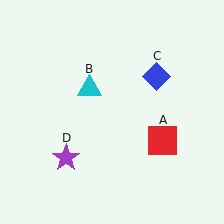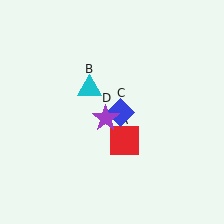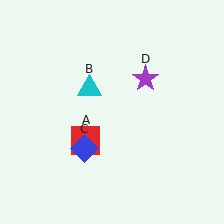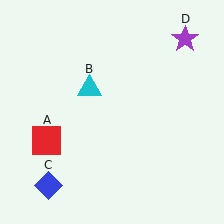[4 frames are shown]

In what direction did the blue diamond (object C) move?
The blue diamond (object C) moved down and to the left.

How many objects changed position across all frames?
3 objects changed position: red square (object A), blue diamond (object C), purple star (object D).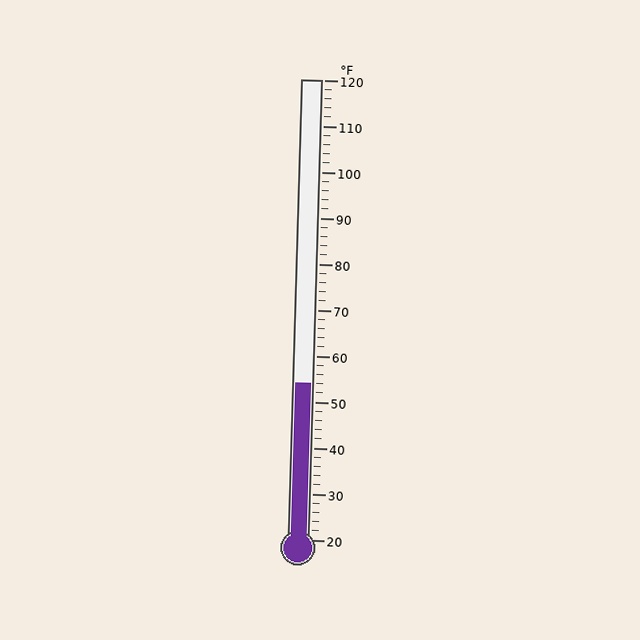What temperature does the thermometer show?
The thermometer shows approximately 54°F.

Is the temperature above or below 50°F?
The temperature is above 50°F.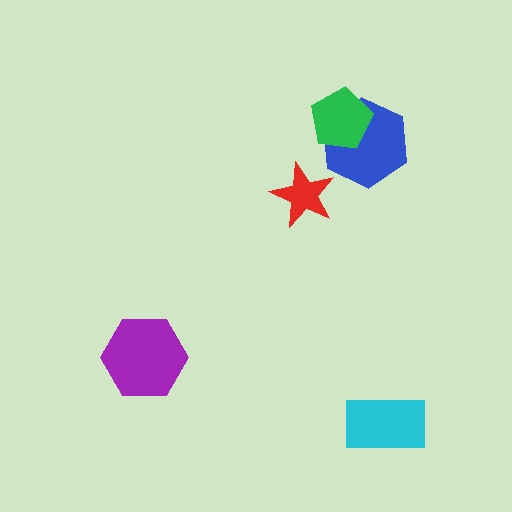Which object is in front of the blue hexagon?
The green pentagon is in front of the blue hexagon.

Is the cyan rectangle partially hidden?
No, no other shape covers it.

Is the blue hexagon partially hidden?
Yes, it is partially covered by another shape.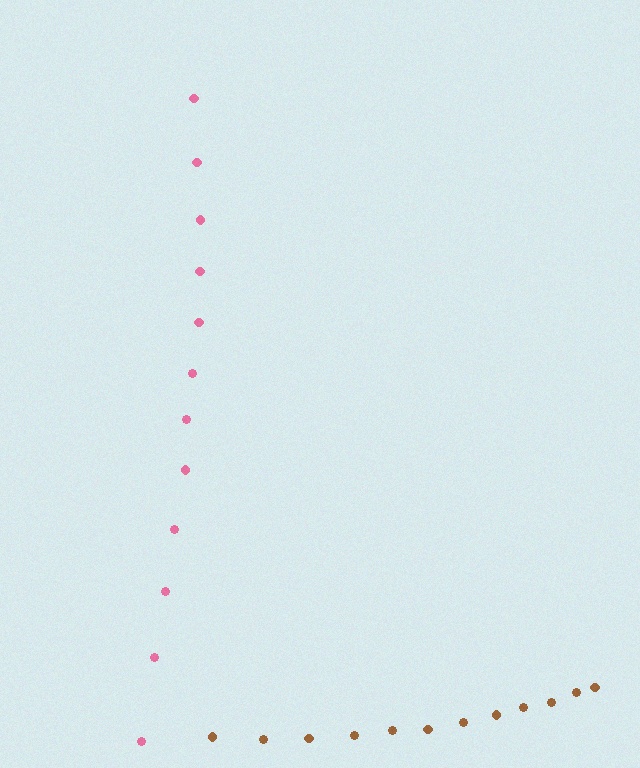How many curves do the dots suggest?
There are 2 distinct paths.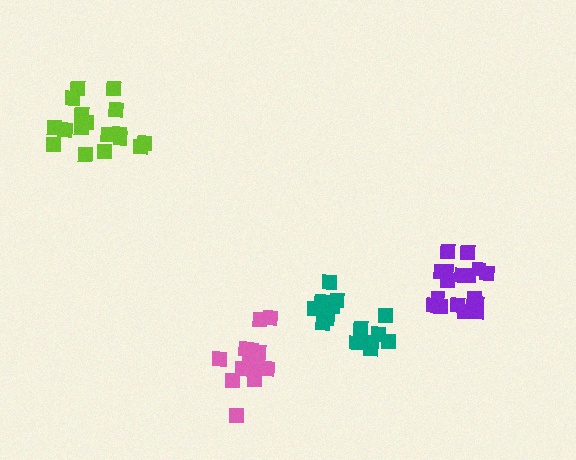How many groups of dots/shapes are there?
There are 4 groups.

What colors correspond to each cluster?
The clusters are colored: lime, pink, teal, purple.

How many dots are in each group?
Group 1: 17 dots, Group 2: 13 dots, Group 3: 16 dots, Group 4: 17 dots (63 total).